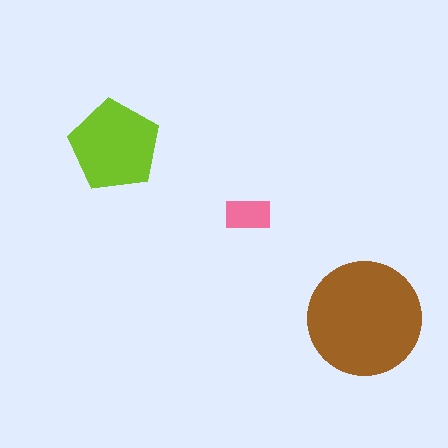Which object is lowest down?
The brown circle is bottommost.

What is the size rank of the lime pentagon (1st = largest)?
2nd.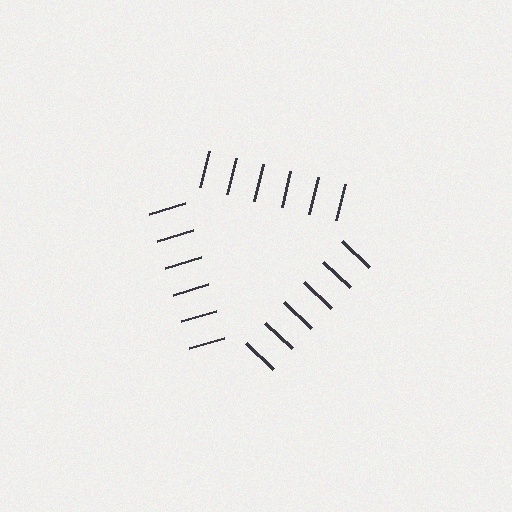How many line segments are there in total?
18 — 6 along each of the 3 edges.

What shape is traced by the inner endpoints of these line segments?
An illusory triangle — the line segments terminate on its edges but no continuous stroke is drawn.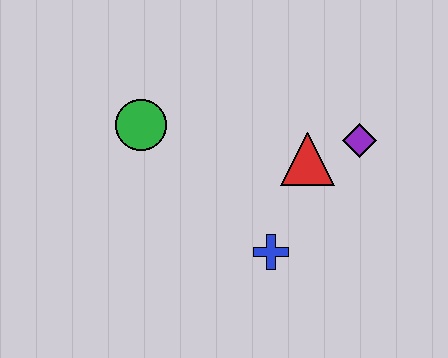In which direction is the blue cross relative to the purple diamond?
The blue cross is below the purple diamond.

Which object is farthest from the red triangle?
The green circle is farthest from the red triangle.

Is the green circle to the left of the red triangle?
Yes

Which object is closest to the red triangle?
The purple diamond is closest to the red triangle.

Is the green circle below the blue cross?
No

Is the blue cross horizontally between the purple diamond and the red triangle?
No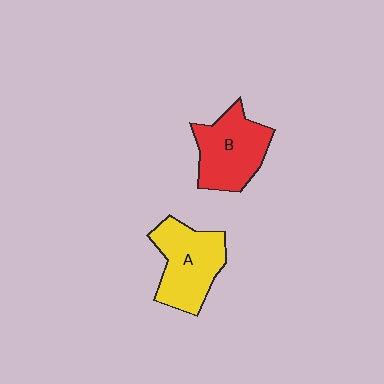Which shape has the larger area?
Shape A (yellow).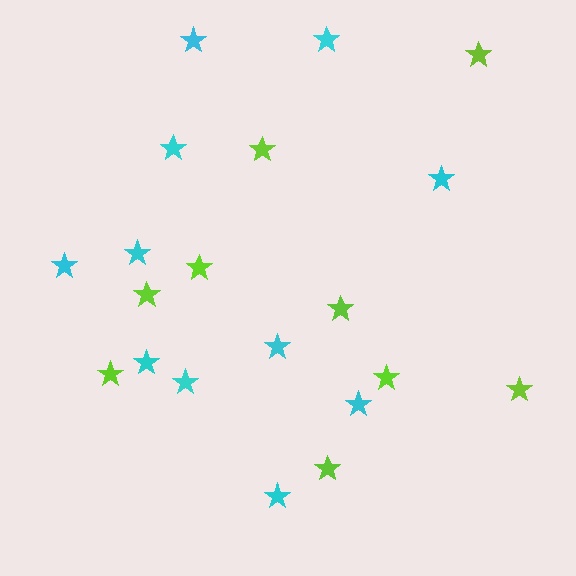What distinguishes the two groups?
There are 2 groups: one group of lime stars (9) and one group of cyan stars (11).